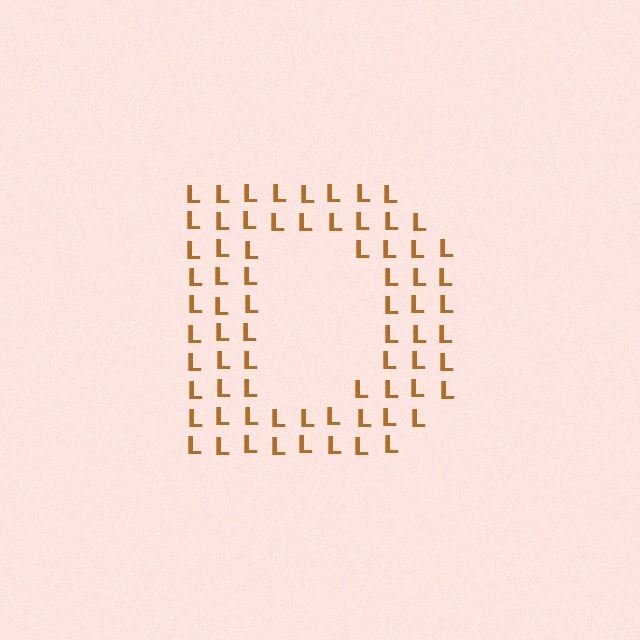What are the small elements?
The small elements are letter L's.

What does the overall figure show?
The overall figure shows the letter D.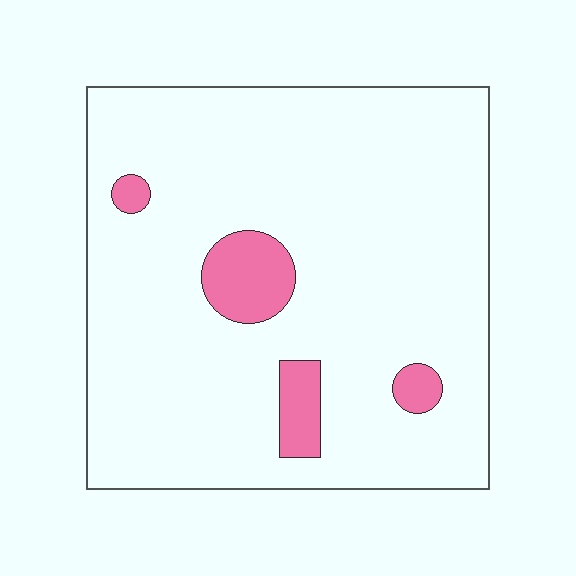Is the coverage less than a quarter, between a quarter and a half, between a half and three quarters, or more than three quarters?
Less than a quarter.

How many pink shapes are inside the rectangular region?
4.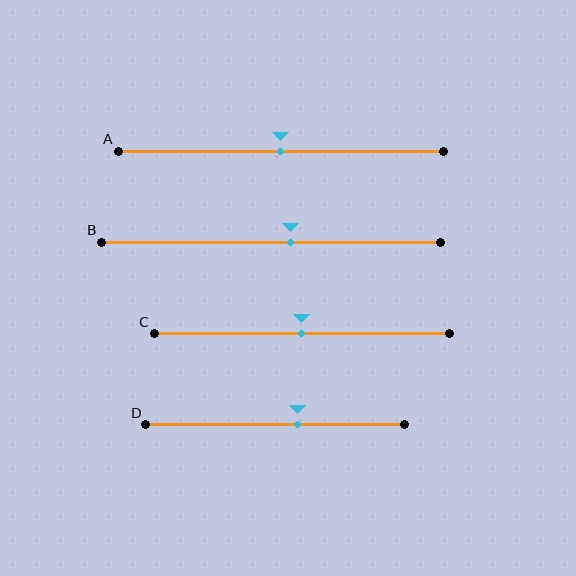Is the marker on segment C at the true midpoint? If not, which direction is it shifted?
Yes, the marker on segment C is at the true midpoint.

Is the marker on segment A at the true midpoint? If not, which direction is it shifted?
Yes, the marker on segment A is at the true midpoint.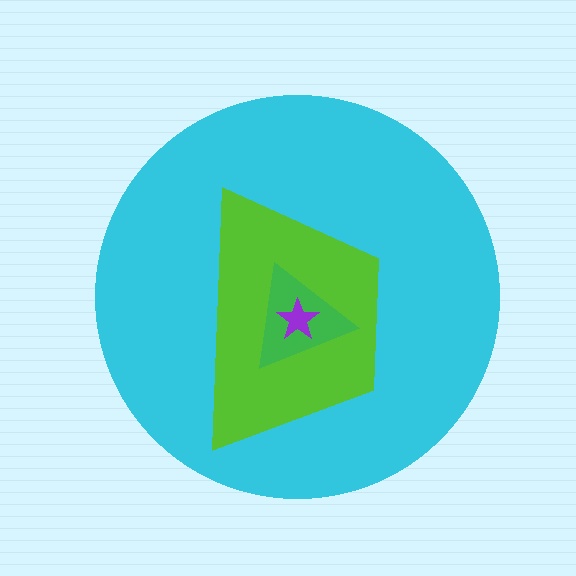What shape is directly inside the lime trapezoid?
The green triangle.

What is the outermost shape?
The cyan circle.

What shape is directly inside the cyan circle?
The lime trapezoid.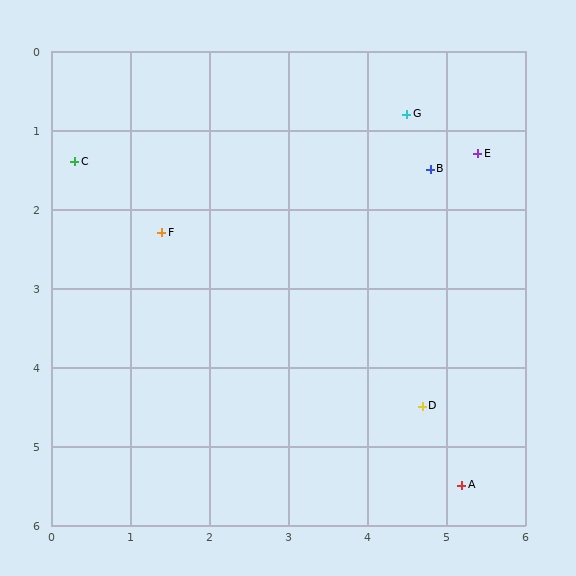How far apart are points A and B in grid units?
Points A and B are about 4.0 grid units apart.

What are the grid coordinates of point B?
Point B is at approximately (4.8, 1.5).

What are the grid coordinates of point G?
Point G is at approximately (4.5, 0.8).